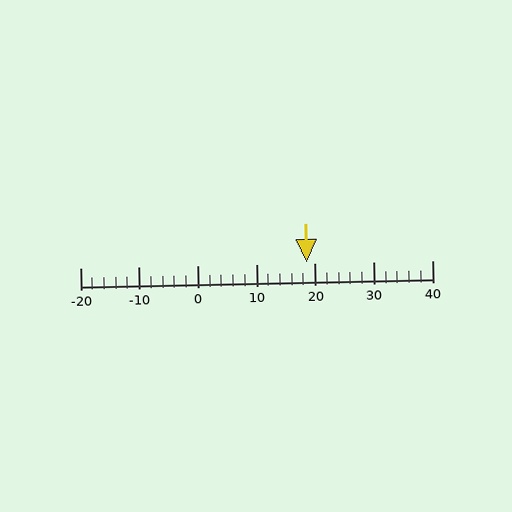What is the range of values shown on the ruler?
The ruler shows values from -20 to 40.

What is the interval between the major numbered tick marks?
The major tick marks are spaced 10 units apart.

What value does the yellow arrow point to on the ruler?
The yellow arrow points to approximately 19.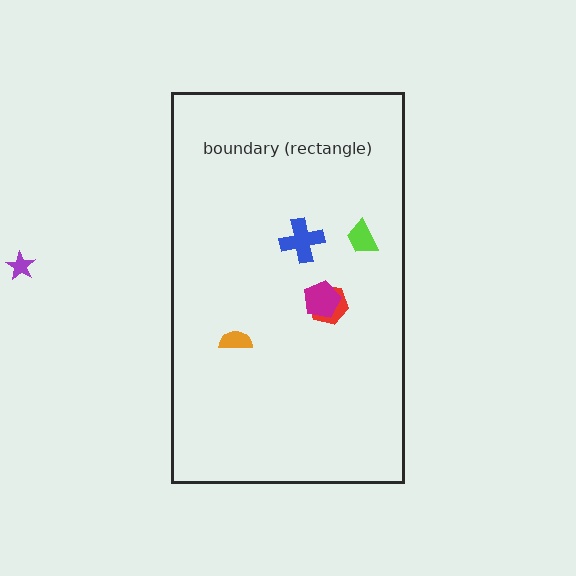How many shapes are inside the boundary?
5 inside, 1 outside.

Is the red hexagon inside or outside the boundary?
Inside.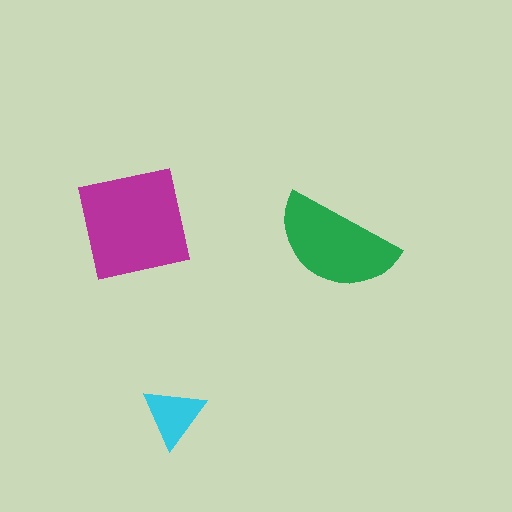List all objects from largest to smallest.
The magenta square, the green semicircle, the cyan triangle.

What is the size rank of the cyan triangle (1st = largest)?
3rd.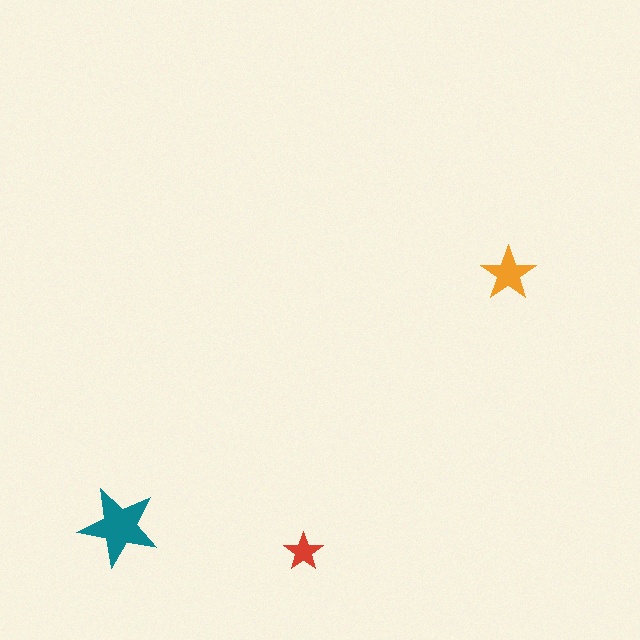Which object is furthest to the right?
The orange star is rightmost.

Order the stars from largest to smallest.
the teal one, the orange one, the red one.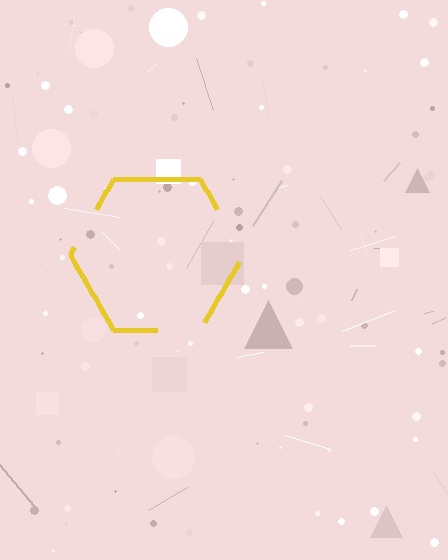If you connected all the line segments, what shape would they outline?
They would outline a hexagon.